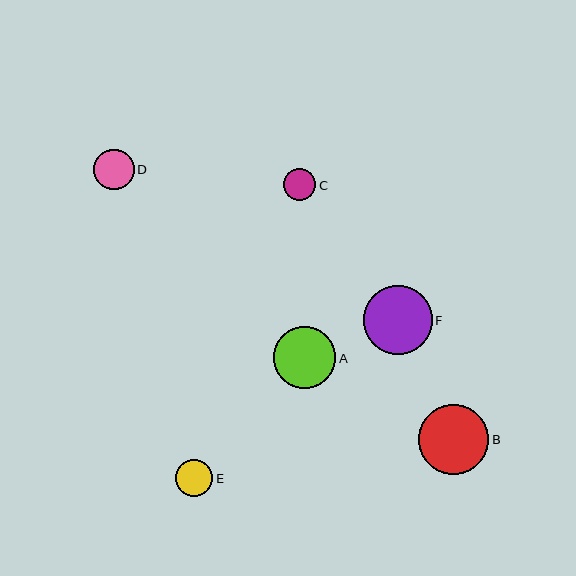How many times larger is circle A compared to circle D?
Circle A is approximately 1.5 times the size of circle D.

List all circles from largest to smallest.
From largest to smallest: B, F, A, D, E, C.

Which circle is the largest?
Circle B is the largest with a size of approximately 70 pixels.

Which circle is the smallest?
Circle C is the smallest with a size of approximately 32 pixels.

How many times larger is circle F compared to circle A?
Circle F is approximately 1.1 times the size of circle A.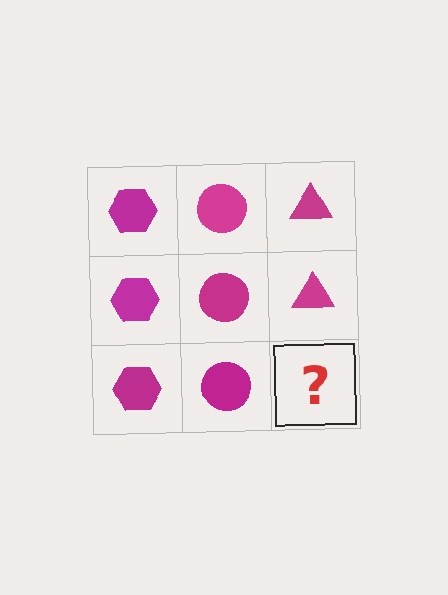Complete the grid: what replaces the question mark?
The question mark should be replaced with a magenta triangle.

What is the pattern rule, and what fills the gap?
The rule is that each column has a consistent shape. The gap should be filled with a magenta triangle.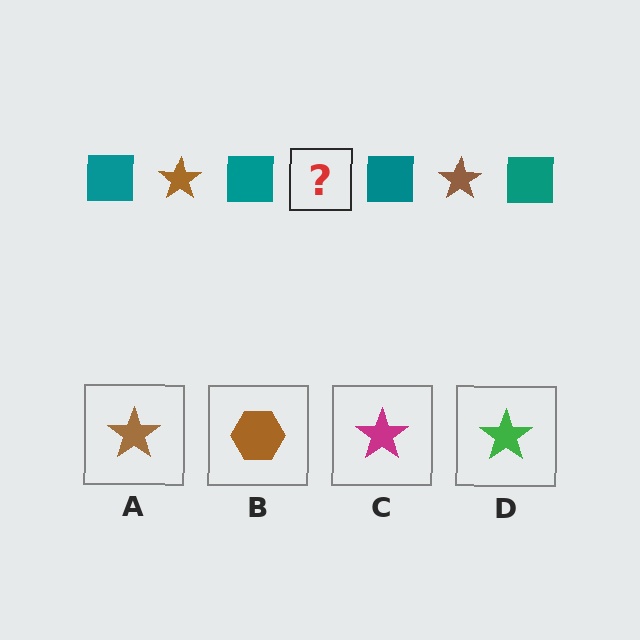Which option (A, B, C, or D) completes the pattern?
A.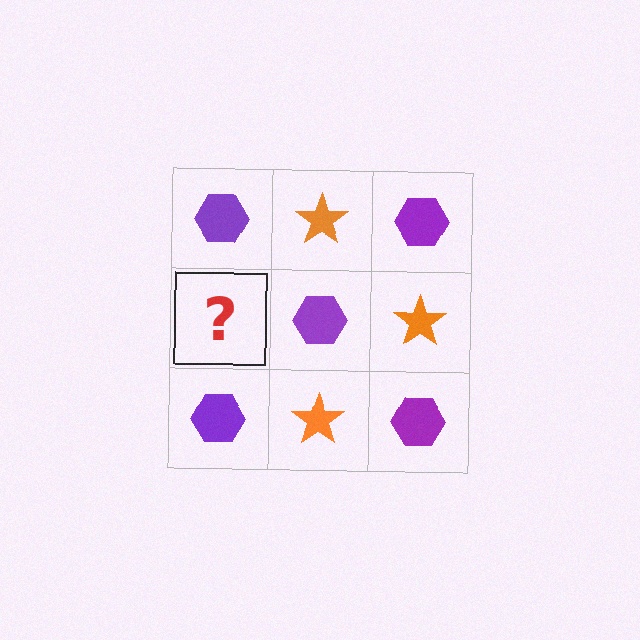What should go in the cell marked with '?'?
The missing cell should contain an orange star.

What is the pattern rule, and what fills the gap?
The rule is that it alternates purple hexagon and orange star in a checkerboard pattern. The gap should be filled with an orange star.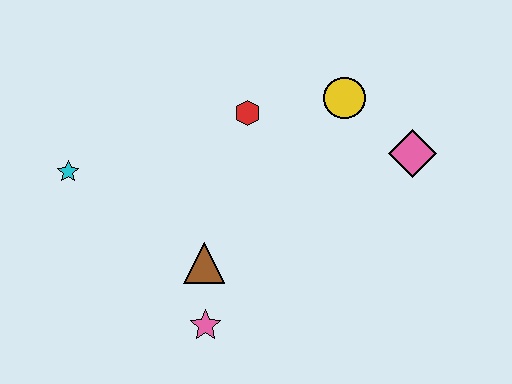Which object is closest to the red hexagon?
The yellow circle is closest to the red hexagon.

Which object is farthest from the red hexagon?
The pink star is farthest from the red hexagon.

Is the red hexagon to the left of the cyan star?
No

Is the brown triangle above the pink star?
Yes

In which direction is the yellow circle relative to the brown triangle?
The yellow circle is above the brown triangle.